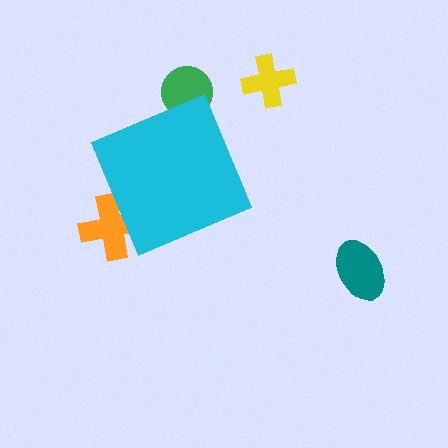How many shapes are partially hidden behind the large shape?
2 shapes are partially hidden.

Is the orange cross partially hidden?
Yes, the orange cross is partially hidden behind the cyan diamond.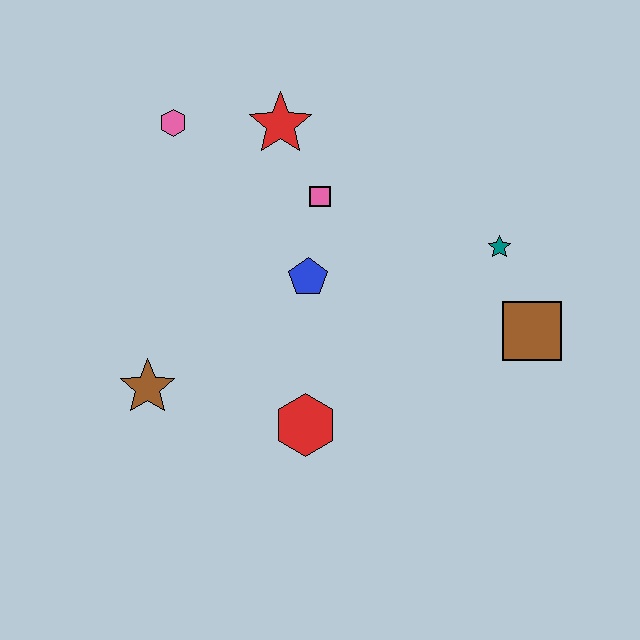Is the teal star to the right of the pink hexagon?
Yes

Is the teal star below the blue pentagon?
No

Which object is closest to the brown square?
The teal star is closest to the brown square.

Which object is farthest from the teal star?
The brown star is farthest from the teal star.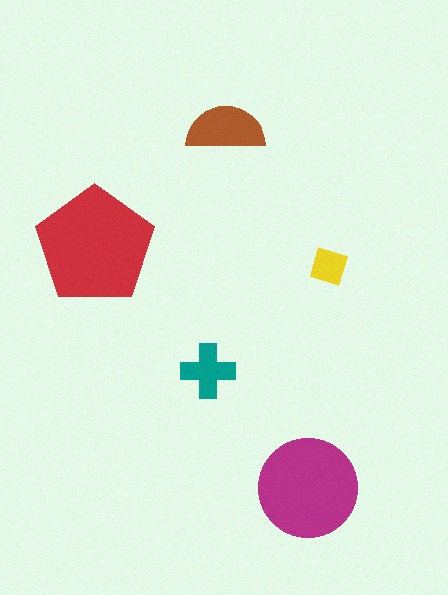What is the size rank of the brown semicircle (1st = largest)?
3rd.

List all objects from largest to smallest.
The red pentagon, the magenta circle, the brown semicircle, the teal cross, the yellow square.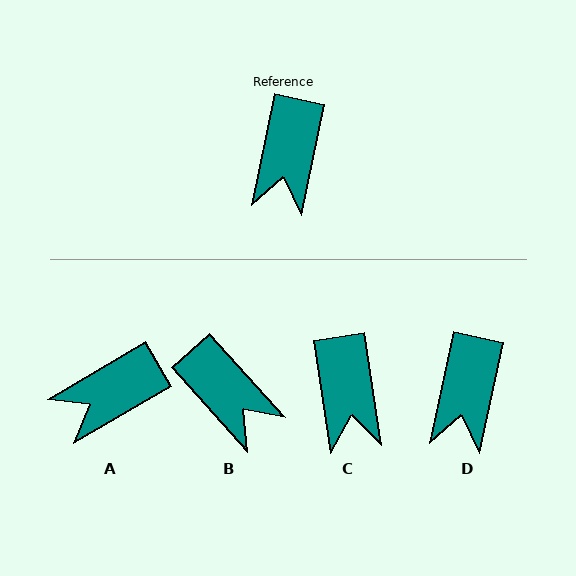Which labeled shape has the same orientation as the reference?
D.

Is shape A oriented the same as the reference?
No, it is off by about 48 degrees.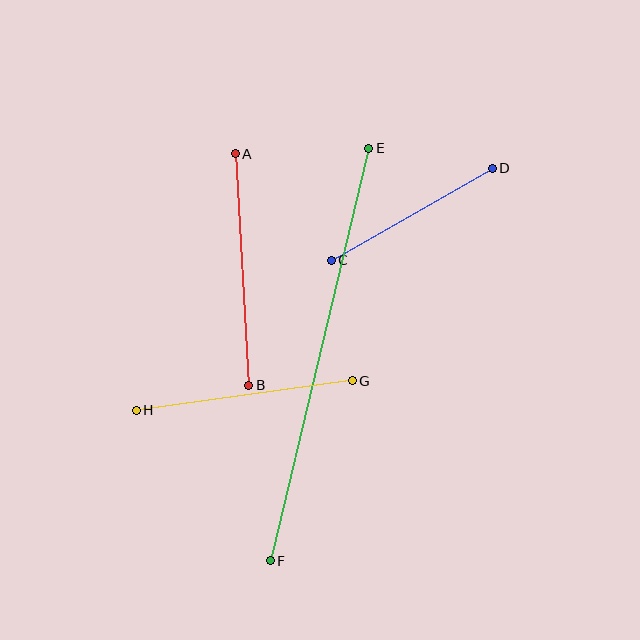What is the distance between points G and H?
The distance is approximately 218 pixels.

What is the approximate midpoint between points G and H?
The midpoint is at approximately (244, 396) pixels.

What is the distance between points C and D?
The distance is approximately 185 pixels.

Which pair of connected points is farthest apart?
Points E and F are farthest apart.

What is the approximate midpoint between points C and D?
The midpoint is at approximately (412, 214) pixels.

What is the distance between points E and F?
The distance is approximately 424 pixels.